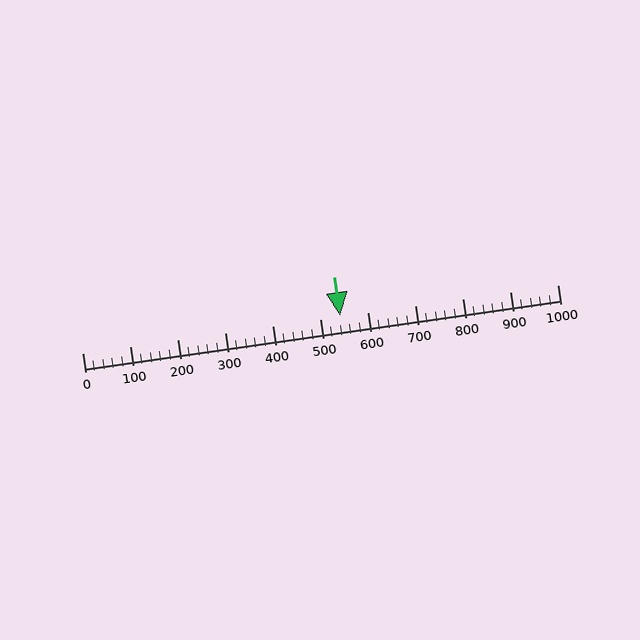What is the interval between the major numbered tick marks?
The major tick marks are spaced 100 units apart.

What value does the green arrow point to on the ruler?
The green arrow points to approximately 542.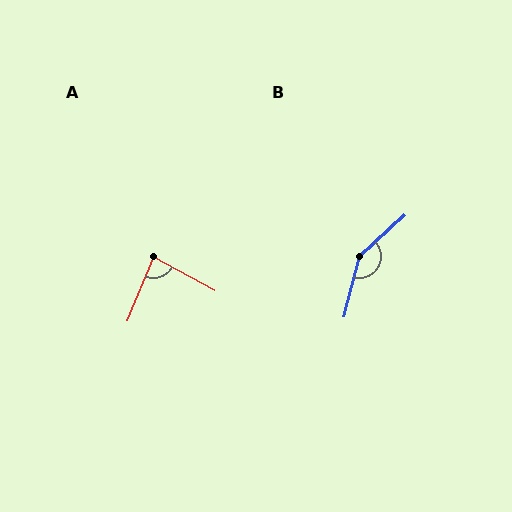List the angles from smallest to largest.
A (84°), B (147°).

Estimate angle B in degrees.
Approximately 147 degrees.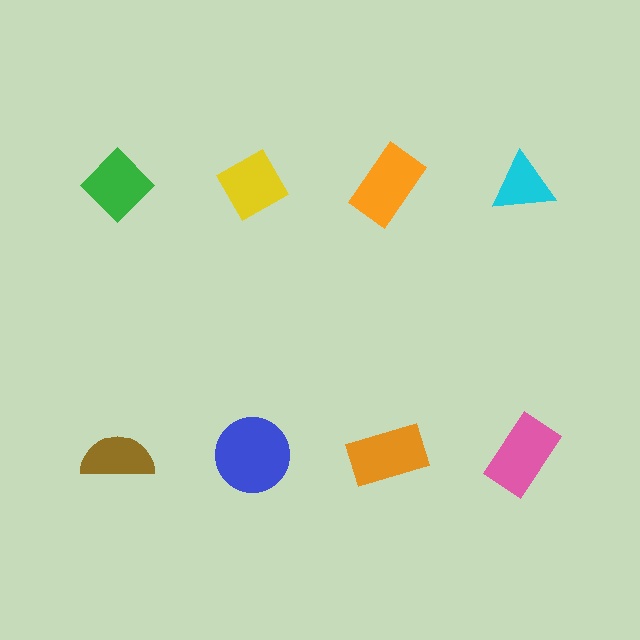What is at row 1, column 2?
A yellow diamond.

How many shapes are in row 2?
4 shapes.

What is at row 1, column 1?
A green diamond.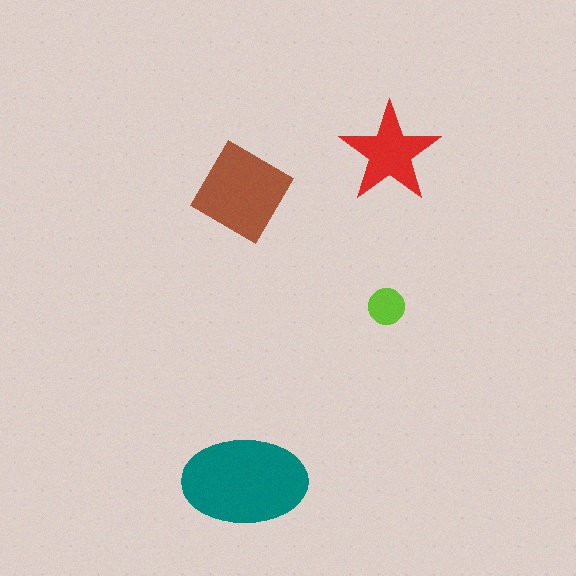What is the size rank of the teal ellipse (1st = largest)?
1st.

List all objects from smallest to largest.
The lime circle, the red star, the brown diamond, the teal ellipse.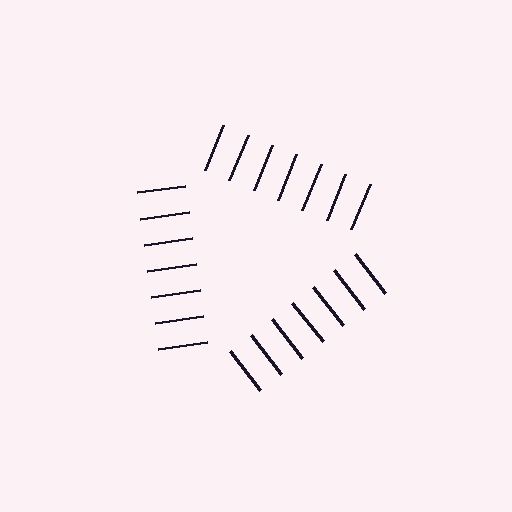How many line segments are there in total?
21 — 7 along each of the 3 edges.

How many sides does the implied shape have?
3 sides — the line-ends trace a triangle.